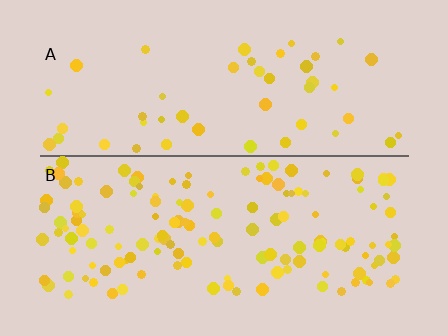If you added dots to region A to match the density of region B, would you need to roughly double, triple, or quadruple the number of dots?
Approximately triple.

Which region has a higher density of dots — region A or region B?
B (the bottom).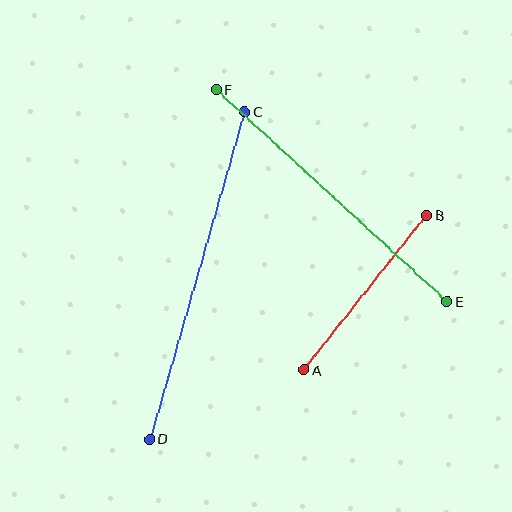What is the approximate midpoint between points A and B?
The midpoint is at approximately (365, 293) pixels.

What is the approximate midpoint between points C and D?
The midpoint is at approximately (197, 275) pixels.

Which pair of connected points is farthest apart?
Points C and D are farthest apart.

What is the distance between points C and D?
The distance is approximately 341 pixels.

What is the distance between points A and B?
The distance is approximately 197 pixels.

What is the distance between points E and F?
The distance is approximately 314 pixels.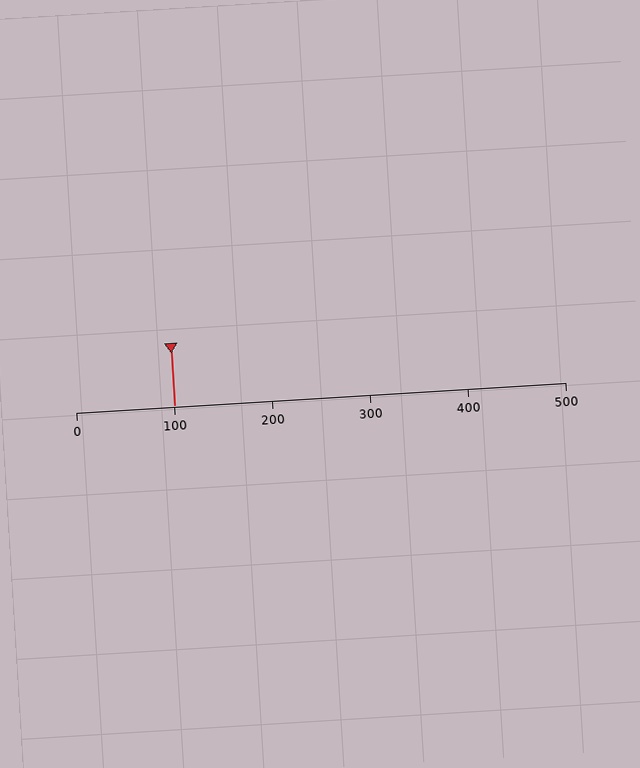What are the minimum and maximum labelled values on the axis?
The axis runs from 0 to 500.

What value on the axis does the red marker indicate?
The marker indicates approximately 100.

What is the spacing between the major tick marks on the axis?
The major ticks are spaced 100 apart.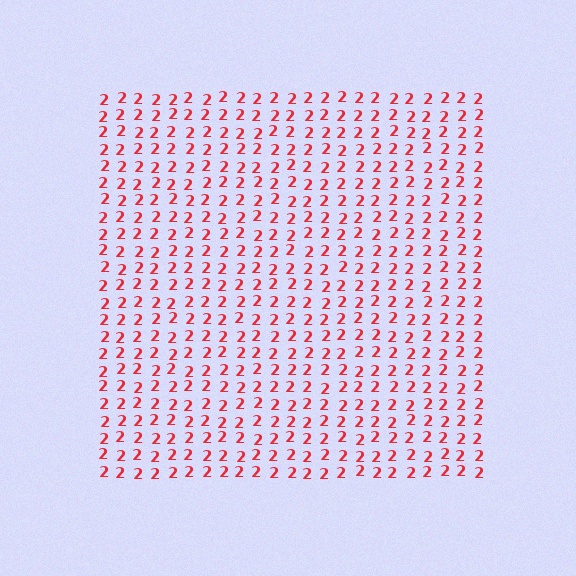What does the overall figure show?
The overall figure shows a square.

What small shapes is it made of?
It is made of small digit 2's.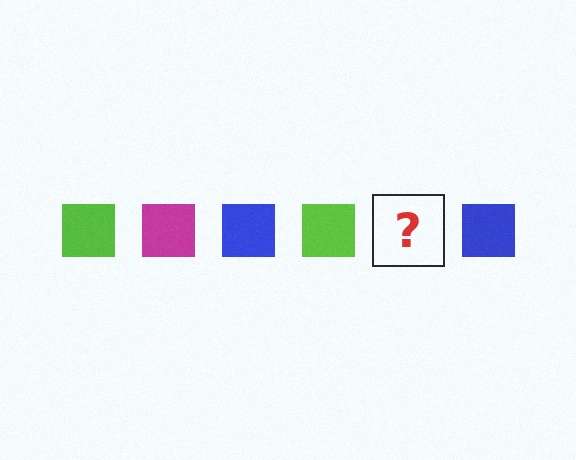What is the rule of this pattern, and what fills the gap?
The rule is that the pattern cycles through lime, magenta, blue squares. The gap should be filled with a magenta square.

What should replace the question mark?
The question mark should be replaced with a magenta square.